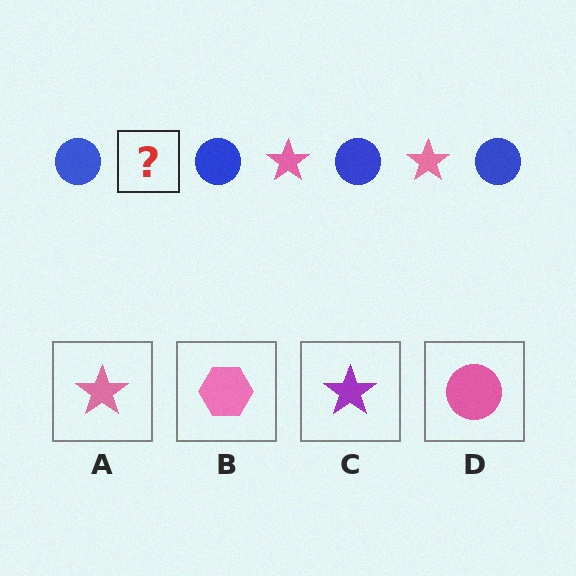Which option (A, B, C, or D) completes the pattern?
A.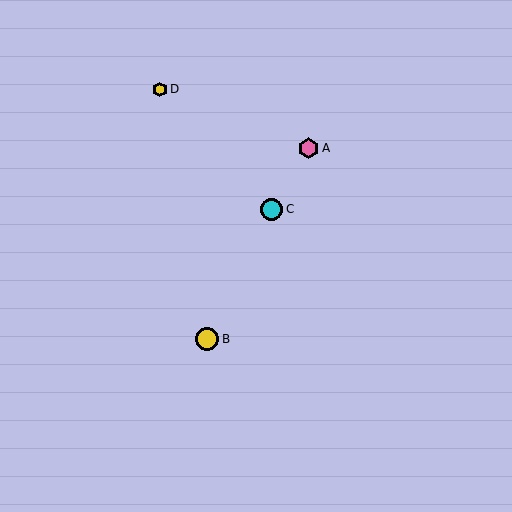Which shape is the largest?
The yellow circle (labeled B) is the largest.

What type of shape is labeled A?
Shape A is a pink hexagon.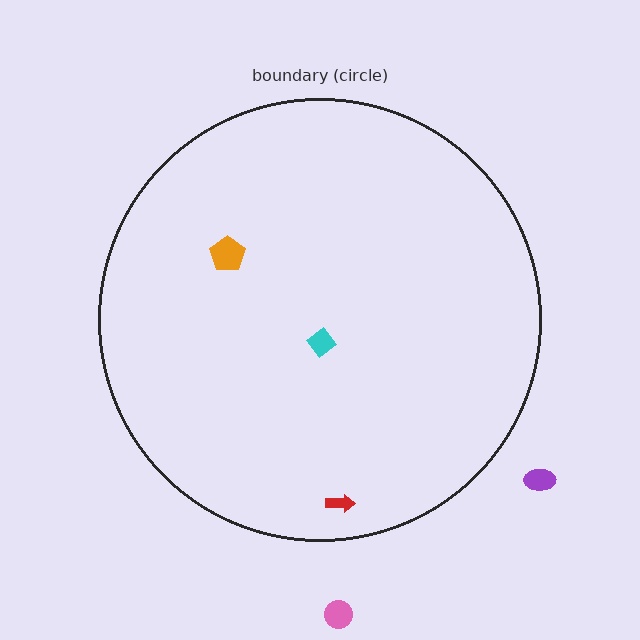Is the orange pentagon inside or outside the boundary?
Inside.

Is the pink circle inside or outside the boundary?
Outside.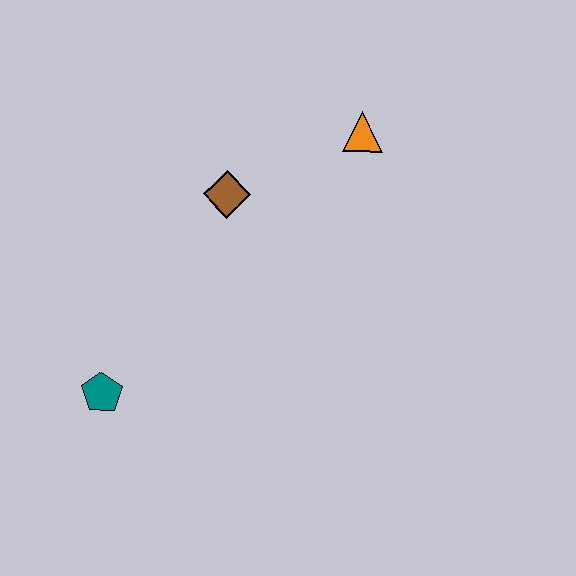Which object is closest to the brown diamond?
The orange triangle is closest to the brown diamond.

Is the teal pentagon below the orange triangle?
Yes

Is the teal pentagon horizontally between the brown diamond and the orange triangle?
No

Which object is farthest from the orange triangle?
The teal pentagon is farthest from the orange triangle.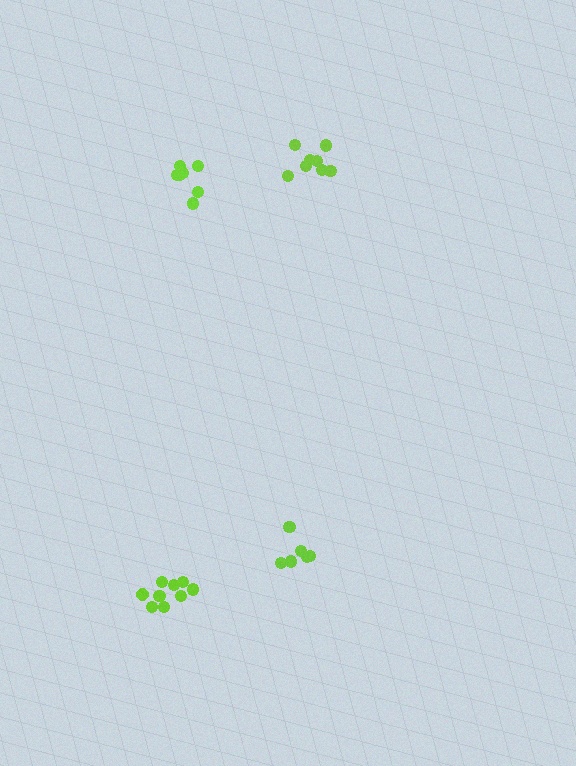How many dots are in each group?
Group 1: 6 dots, Group 2: 9 dots, Group 3: 7 dots, Group 4: 8 dots (30 total).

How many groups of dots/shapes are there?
There are 4 groups.